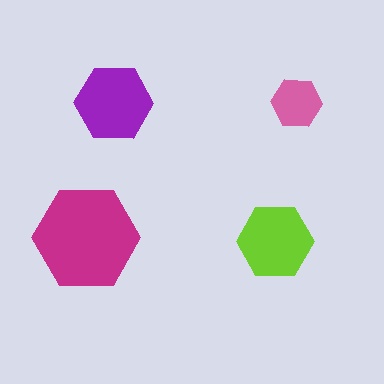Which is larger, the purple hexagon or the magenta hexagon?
The magenta one.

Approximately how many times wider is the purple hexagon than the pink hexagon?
About 1.5 times wider.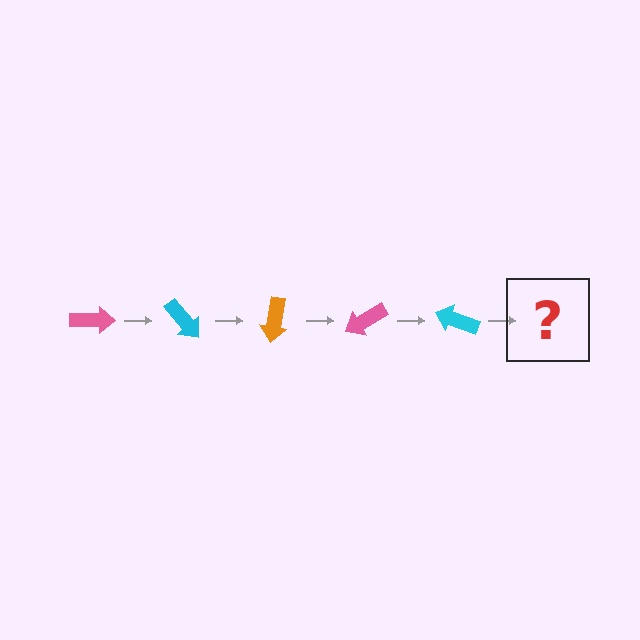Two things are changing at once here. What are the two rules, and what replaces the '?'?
The two rules are that it rotates 50 degrees each step and the color cycles through pink, cyan, and orange. The '?' should be an orange arrow, rotated 250 degrees from the start.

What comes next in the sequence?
The next element should be an orange arrow, rotated 250 degrees from the start.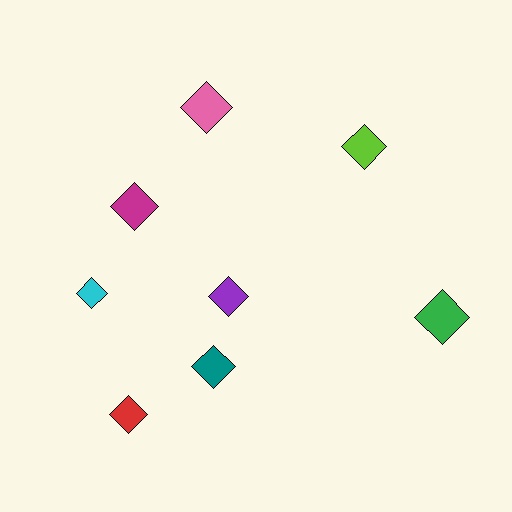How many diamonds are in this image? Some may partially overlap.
There are 8 diamonds.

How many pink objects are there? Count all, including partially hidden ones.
There is 1 pink object.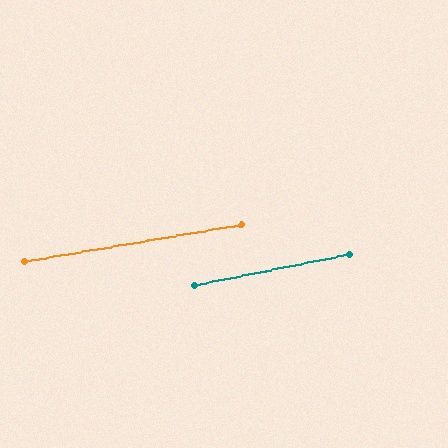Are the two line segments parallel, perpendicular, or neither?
Parallel — their directions differ by only 1.5°.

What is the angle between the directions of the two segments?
Approximately 1 degree.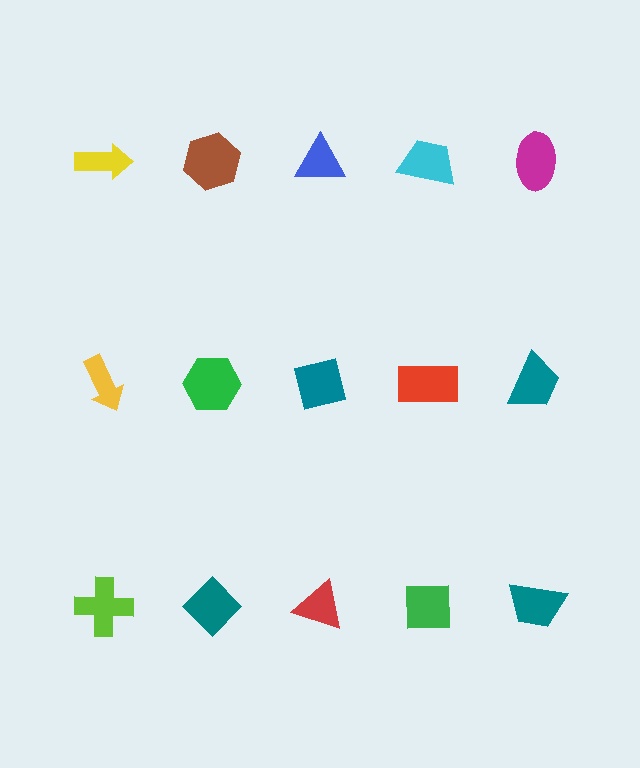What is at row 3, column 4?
A green square.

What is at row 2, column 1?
A yellow arrow.